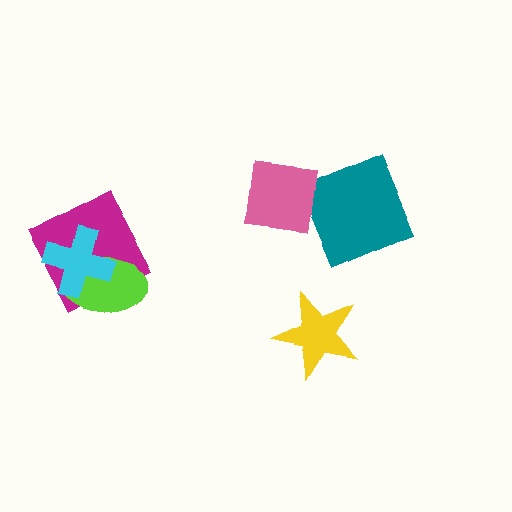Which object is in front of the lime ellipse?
The cyan cross is in front of the lime ellipse.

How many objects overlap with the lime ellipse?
2 objects overlap with the lime ellipse.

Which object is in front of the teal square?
The pink square is in front of the teal square.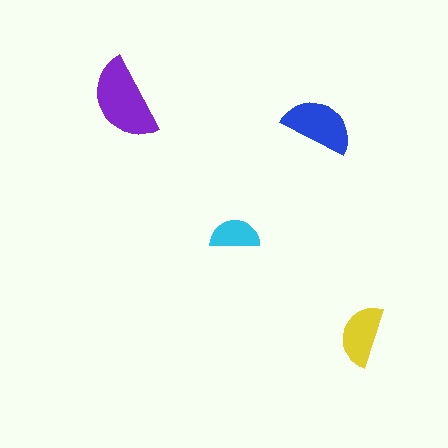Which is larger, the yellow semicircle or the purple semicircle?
The purple one.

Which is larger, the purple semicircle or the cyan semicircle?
The purple one.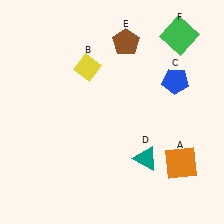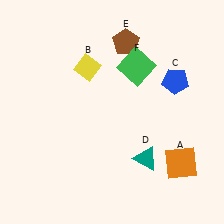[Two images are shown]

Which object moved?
The green square (F) moved left.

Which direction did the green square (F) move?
The green square (F) moved left.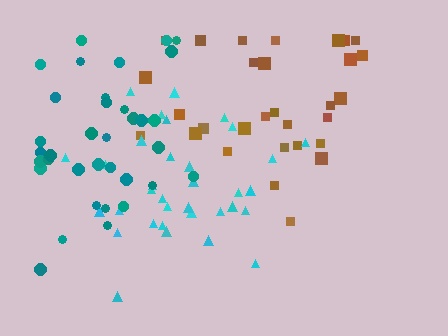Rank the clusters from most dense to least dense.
cyan, teal, brown.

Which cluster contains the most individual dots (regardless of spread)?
Teal (35).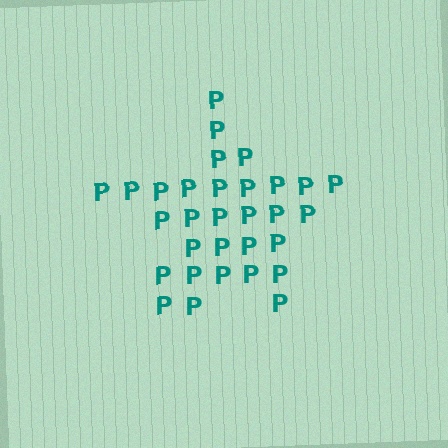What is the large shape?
The large shape is a star.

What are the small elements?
The small elements are letter P's.